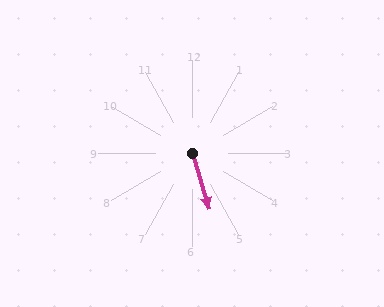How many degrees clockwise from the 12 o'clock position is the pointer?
Approximately 163 degrees.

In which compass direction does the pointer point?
South.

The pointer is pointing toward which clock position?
Roughly 5 o'clock.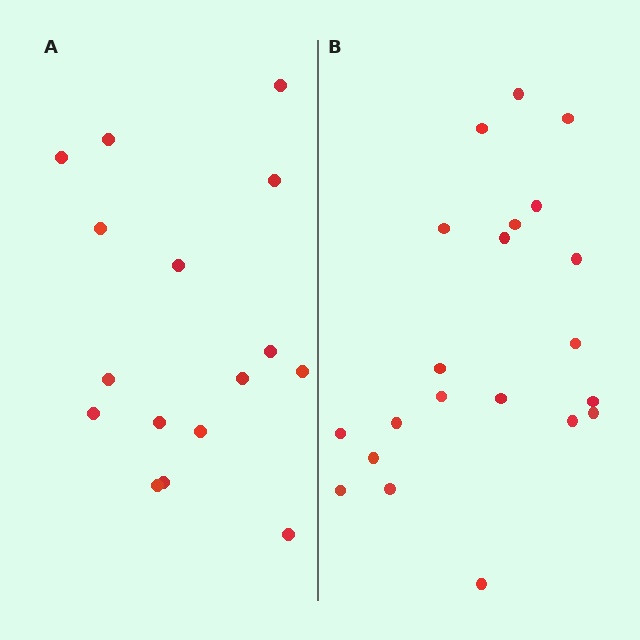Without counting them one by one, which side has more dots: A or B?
Region B (the right region) has more dots.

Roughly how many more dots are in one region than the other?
Region B has about 5 more dots than region A.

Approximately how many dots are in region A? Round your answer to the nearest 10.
About 20 dots. (The exact count is 16, which rounds to 20.)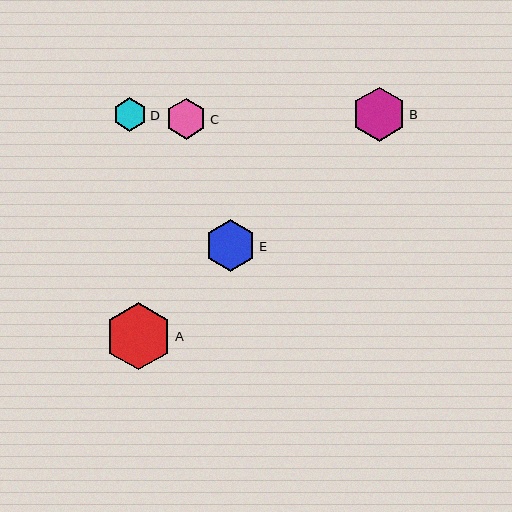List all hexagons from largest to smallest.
From largest to smallest: A, B, E, C, D.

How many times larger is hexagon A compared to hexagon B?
Hexagon A is approximately 1.2 times the size of hexagon B.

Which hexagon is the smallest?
Hexagon D is the smallest with a size of approximately 33 pixels.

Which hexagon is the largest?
Hexagon A is the largest with a size of approximately 67 pixels.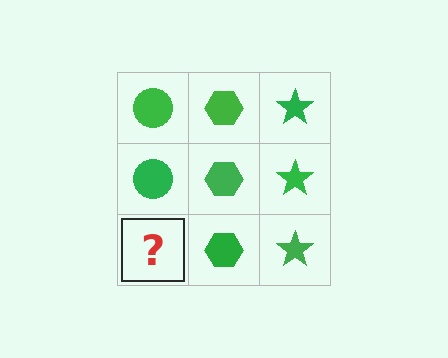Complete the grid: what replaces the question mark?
The question mark should be replaced with a green circle.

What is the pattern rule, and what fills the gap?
The rule is that each column has a consistent shape. The gap should be filled with a green circle.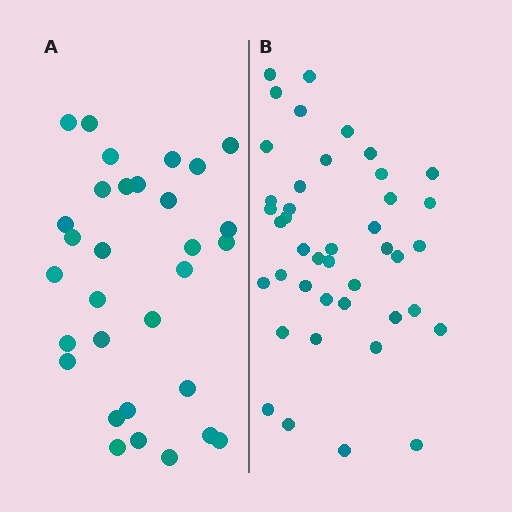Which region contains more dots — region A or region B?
Region B (the right region) has more dots.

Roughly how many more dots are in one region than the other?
Region B has roughly 12 or so more dots than region A.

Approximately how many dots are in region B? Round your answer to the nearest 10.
About 40 dots. (The exact count is 42, which rounds to 40.)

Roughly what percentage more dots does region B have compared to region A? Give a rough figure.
About 35% more.